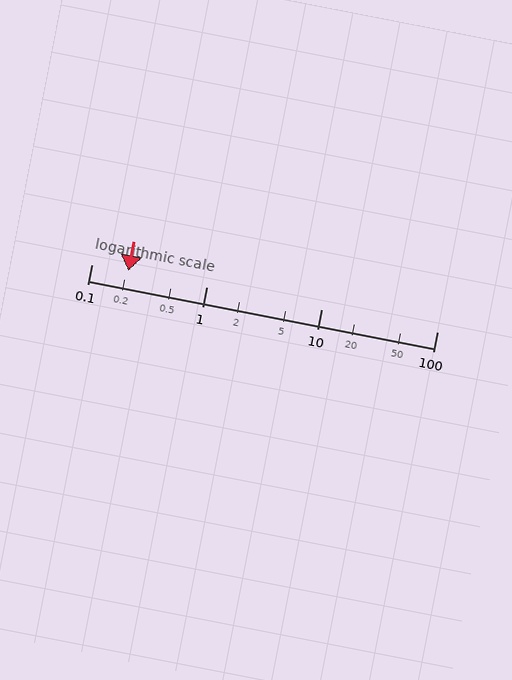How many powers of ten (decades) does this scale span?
The scale spans 3 decades, from 0.1 to 100.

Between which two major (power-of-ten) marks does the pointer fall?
The pointer is between 0.1 and 1.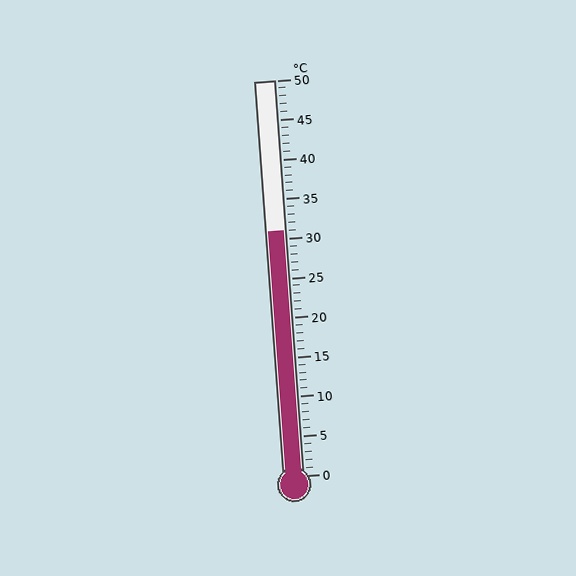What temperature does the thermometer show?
The thermometer shows approximately 31°C.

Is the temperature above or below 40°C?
The temperature is below 40°C.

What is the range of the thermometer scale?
The thermometer scale ranges from 0°C to 50°C.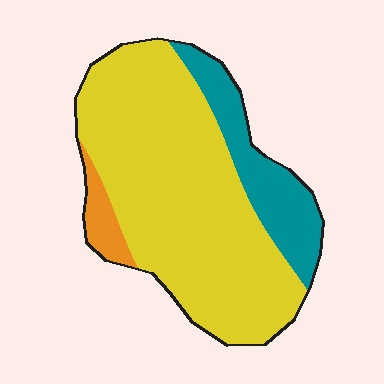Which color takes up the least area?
Orange, at roughly 5%.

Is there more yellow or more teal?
Yellow.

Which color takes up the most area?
Yellow, at roughly 75%.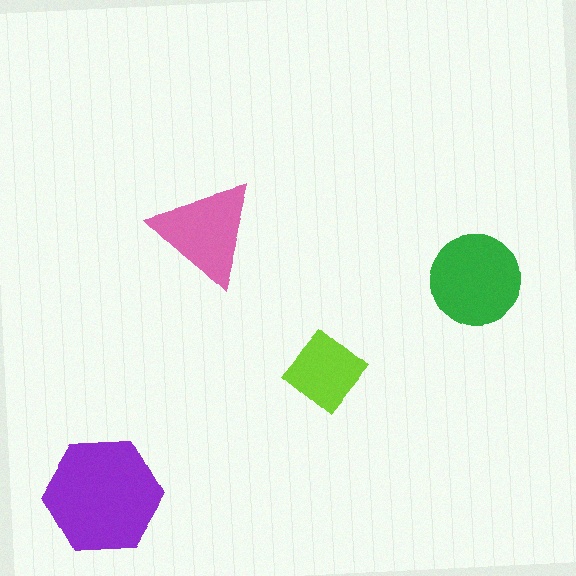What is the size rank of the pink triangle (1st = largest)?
3rd.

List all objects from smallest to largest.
The lime diamond, the pink triangle, the green circle, the purple hexagon.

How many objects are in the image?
There are 4 objects in the image.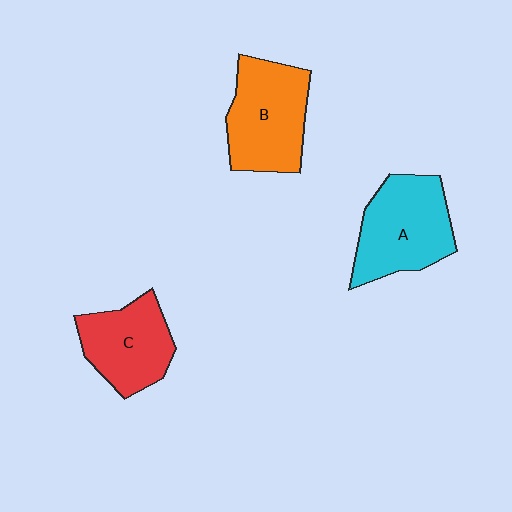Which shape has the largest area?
Shape A (cyan).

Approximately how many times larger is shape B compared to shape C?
Approximately 1.2 times.